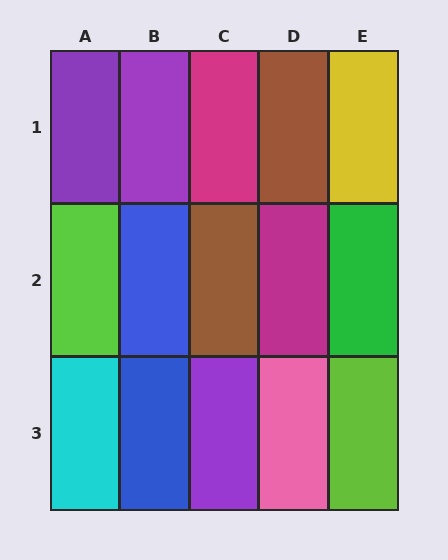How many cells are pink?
1 cell is pink.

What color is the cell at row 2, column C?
Brown.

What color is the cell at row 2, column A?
Lime.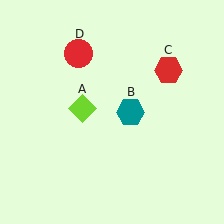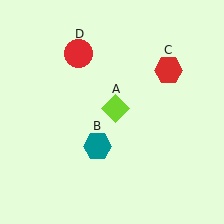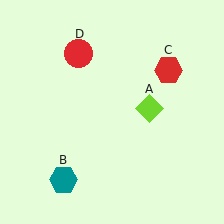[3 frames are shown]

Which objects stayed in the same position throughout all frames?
Red hexagon (object C) and red circle (object D) remained stationary.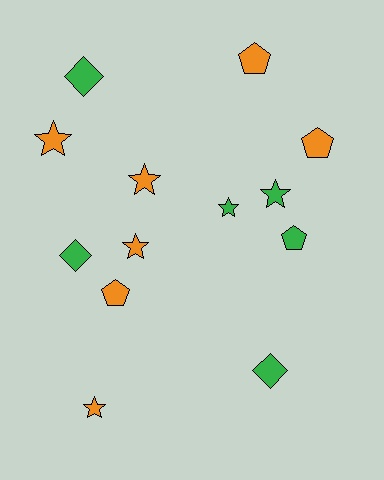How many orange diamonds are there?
There are no orange diamonds.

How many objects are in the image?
There are 13 objects.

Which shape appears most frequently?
Star, with 6 objects.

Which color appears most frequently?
Orange, with 7 objects.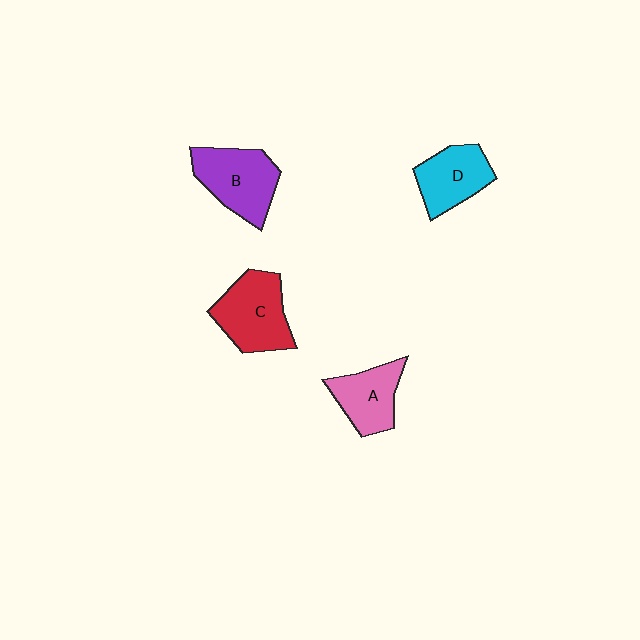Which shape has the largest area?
Shape C (red).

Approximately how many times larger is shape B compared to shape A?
Approximately 1.3 times.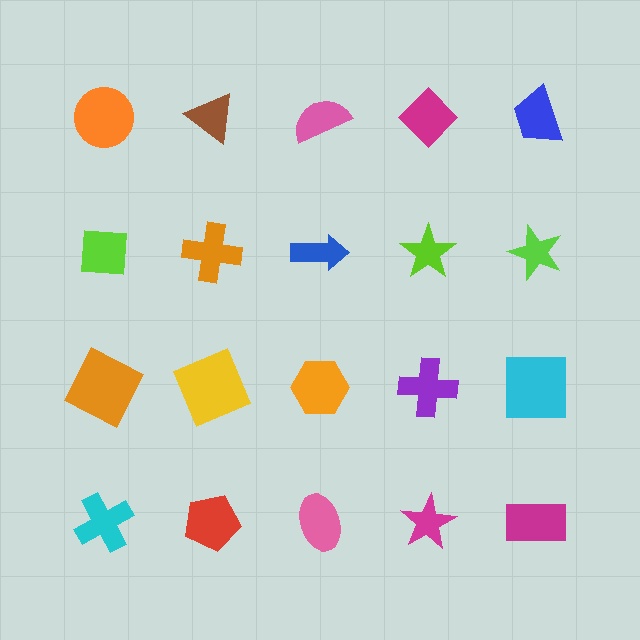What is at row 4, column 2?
A red pentagon.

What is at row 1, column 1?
An orange circle.